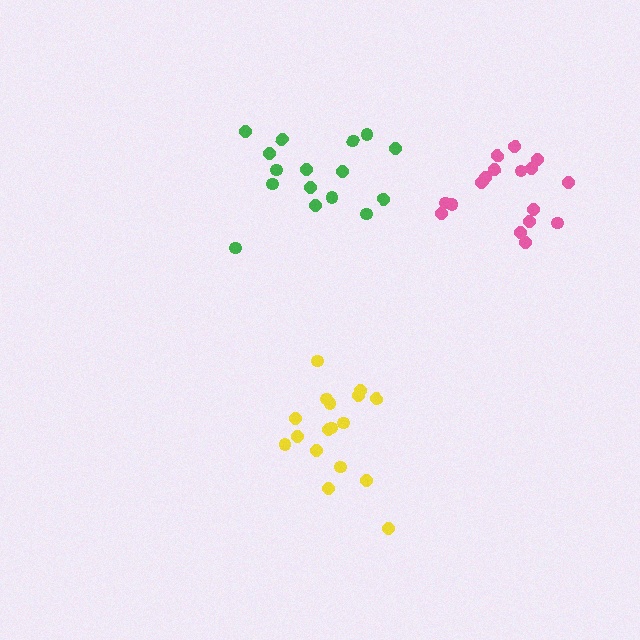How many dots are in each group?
Group 1: 17 dots, Group 2: 18 dots, Group 3: 16 dots (51 total).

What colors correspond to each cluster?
The clusters are colored: yellow, pink, green.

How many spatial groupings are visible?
There are 3 spatial groupings.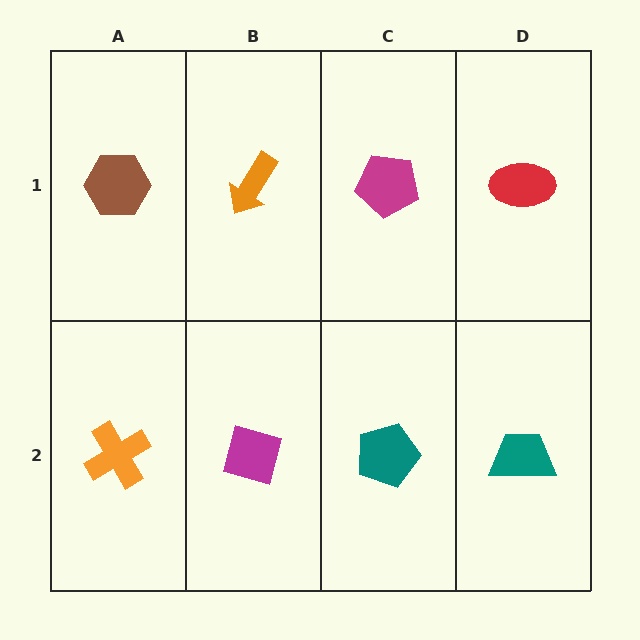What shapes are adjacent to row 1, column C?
A teal pentagon (row 2, column C), an orange arrow (row 1, column B), a red ellipse (row 1, column D).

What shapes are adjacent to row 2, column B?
An orange arrow (row 1, column B), an orange cross (row 2, column A), a teal pentagon (row 2, column C).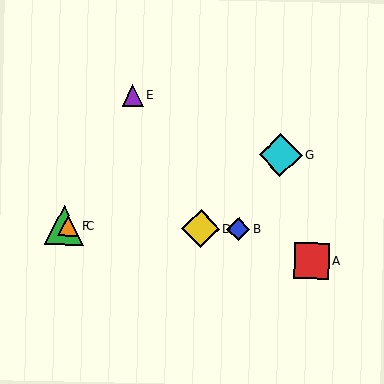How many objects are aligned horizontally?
4 objects (B, C, D, F) are aligned horizontally.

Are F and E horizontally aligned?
No, F is at y≈226 and E is at y≈95.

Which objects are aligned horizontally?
Objects B, C, D, F are aligned horizontally.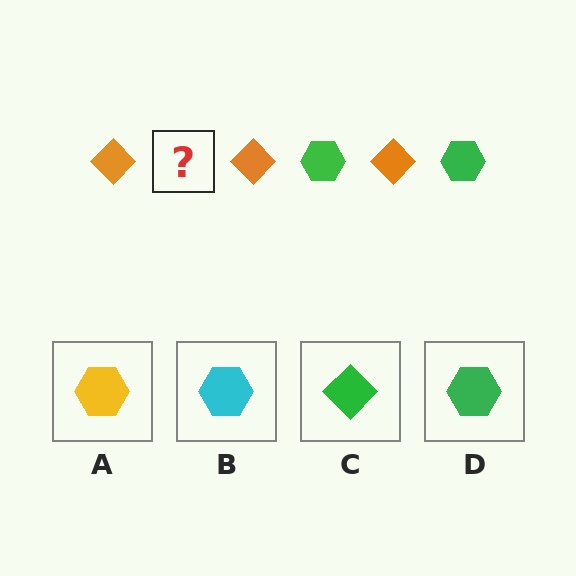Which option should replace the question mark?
Option D.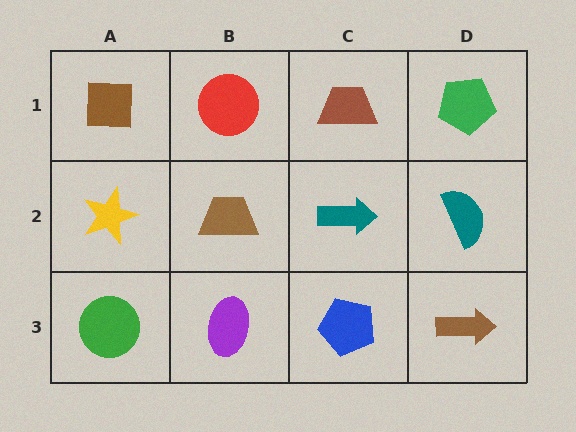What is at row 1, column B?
A red circle.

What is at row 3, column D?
A brown arrow.